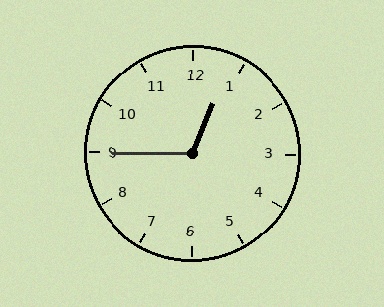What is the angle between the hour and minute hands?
Approximately 112 degrees.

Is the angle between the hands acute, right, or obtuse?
It is obtuse.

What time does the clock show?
12:45.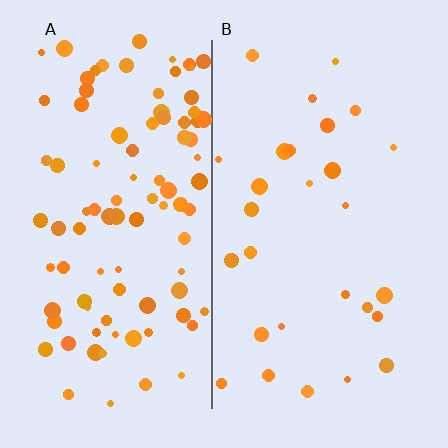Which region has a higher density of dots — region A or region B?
A (the left).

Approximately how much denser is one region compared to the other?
Approximately 3.4× — region A over region B.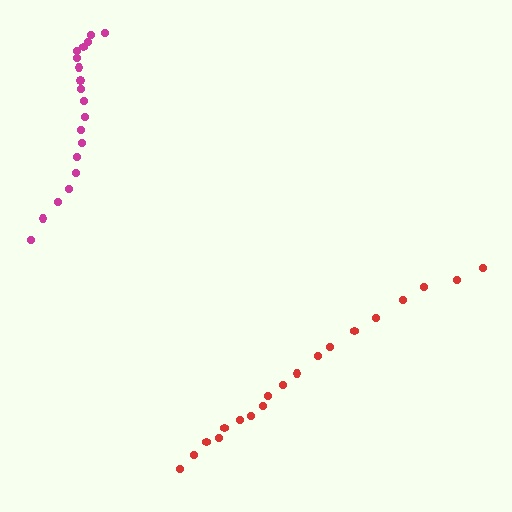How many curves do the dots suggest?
There are 2 distinct paths.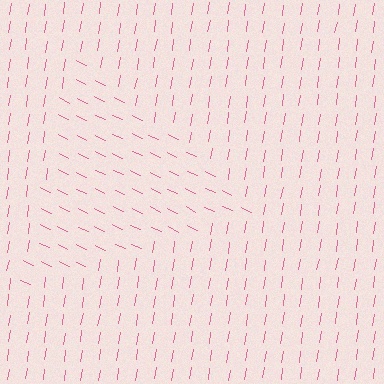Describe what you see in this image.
The image is filled with small pink line segments. A triangle region in the image has lines oriented differently from the surrounding lines, creating a visible texture boundary.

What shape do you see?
I see a triangle.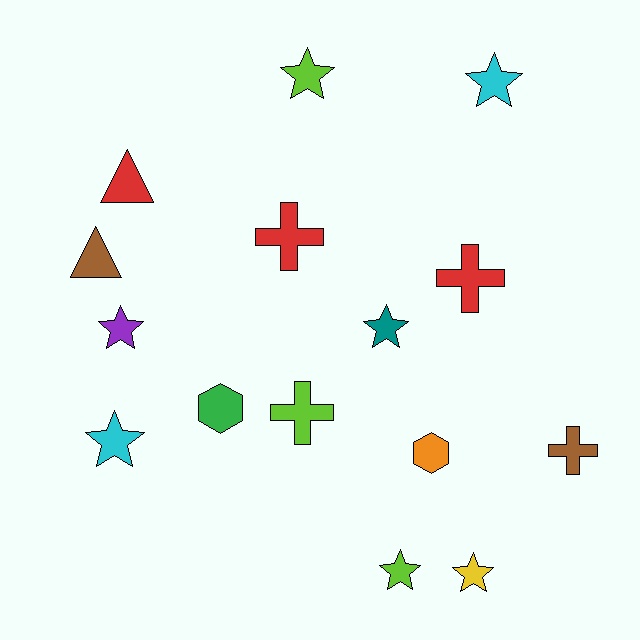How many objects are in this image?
There are 15 objects.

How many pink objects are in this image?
There are no pink objects.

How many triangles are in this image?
There are 2 triangles.